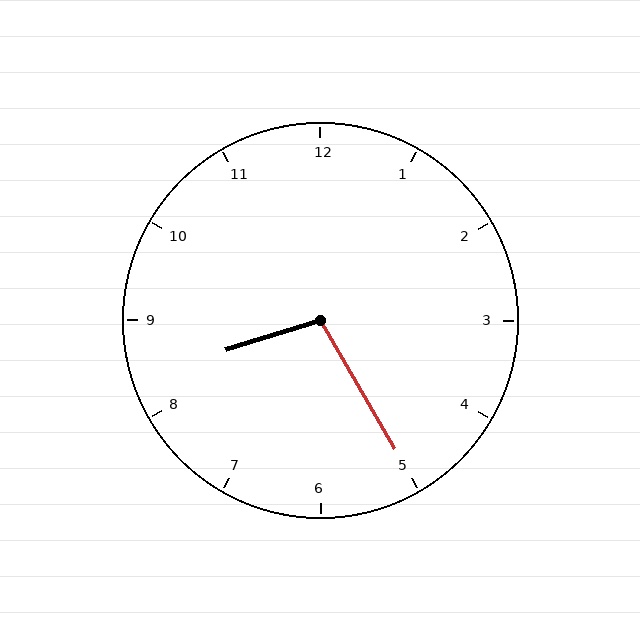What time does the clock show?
8:25.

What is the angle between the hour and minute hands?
Approximately 102 degrees.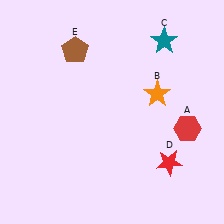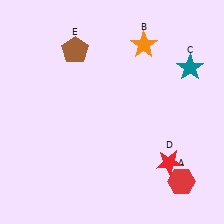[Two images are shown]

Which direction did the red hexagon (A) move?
The red hexagon (A) moved down.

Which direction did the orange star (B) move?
The orange star (B) moved up.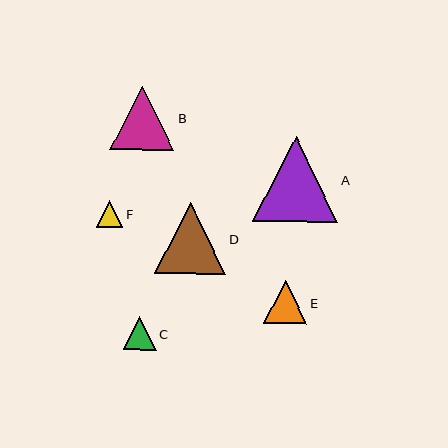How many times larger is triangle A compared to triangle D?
Triangle A is approximately 1.2 times the size of triangle D.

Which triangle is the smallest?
Triangle F is the smallest with a size of approximately 27 pixels.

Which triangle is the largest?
Triangle A is the largest with a size of approximately 85 pixels.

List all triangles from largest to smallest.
From largest to smallest: A, D, B, E, C, F.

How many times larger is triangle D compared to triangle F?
Triangle D is approximately 2.6 times the size of triangle F.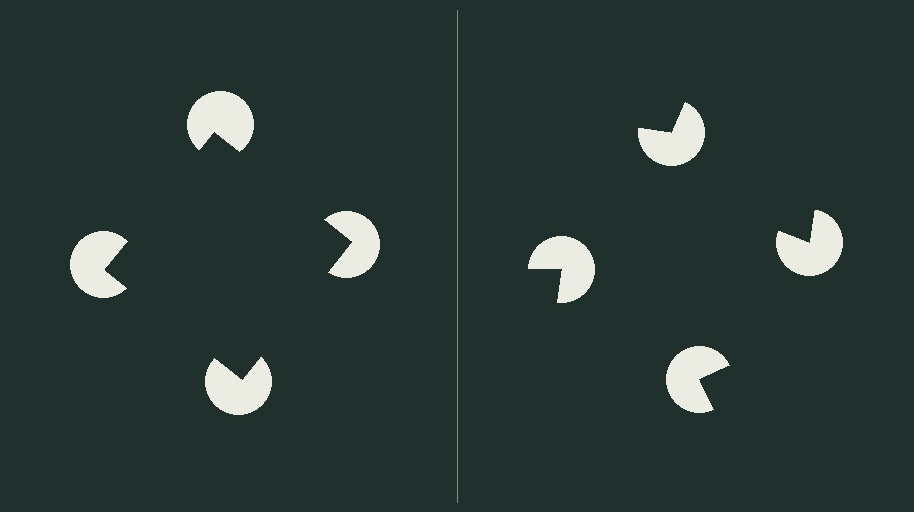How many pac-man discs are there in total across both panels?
8 — 4 on each side.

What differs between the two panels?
The pac-man discs are positioned identically on both sides; only the wedge orientations differ. On the left they align to a square; on the right they are misaligned.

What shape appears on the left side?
An illusory square.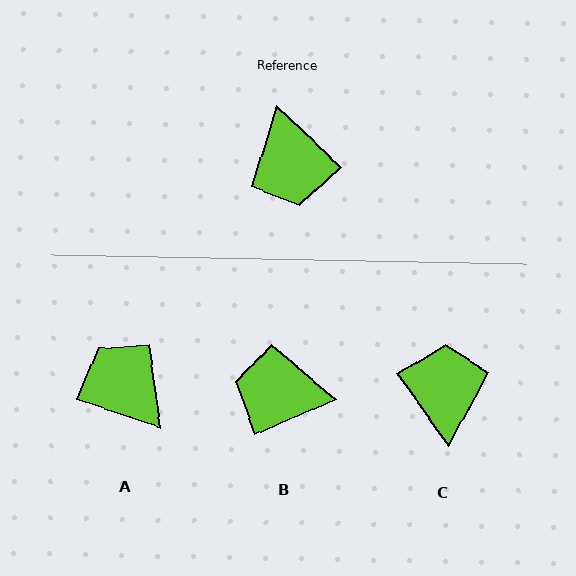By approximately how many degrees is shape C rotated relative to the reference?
Approximately 169 degrees counter-clockwise.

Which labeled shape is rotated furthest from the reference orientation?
C, about 169 degrees away.